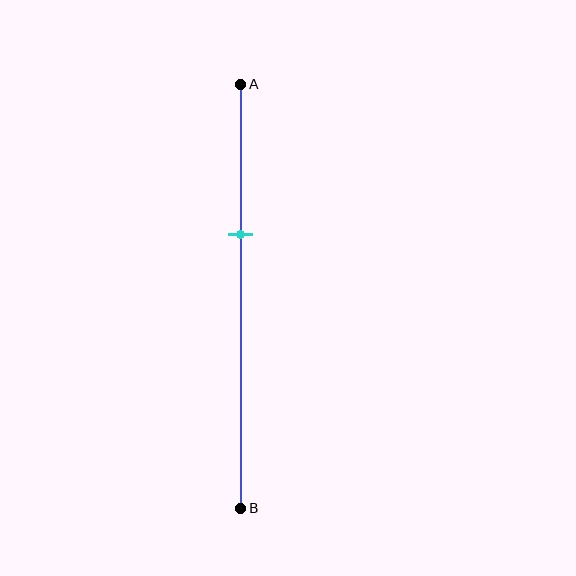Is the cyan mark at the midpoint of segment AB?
No, the mark is at about 35% from A, not at the 50% midpoint.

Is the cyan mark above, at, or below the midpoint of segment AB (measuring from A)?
The cyan mark is above the midpoint of segment AB.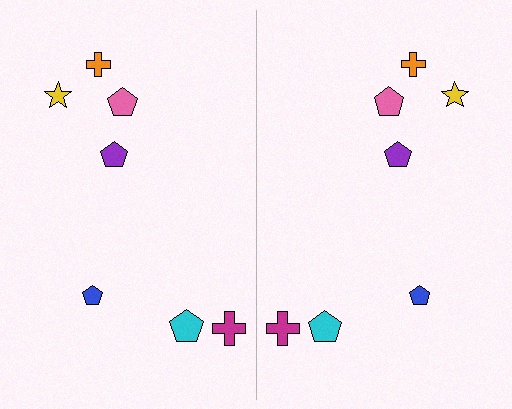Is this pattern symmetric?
Yes, this pattern has bilateral (reflection) symmetry.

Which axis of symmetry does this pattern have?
The pattern has a vertical axis of symmetry running through the center of the image.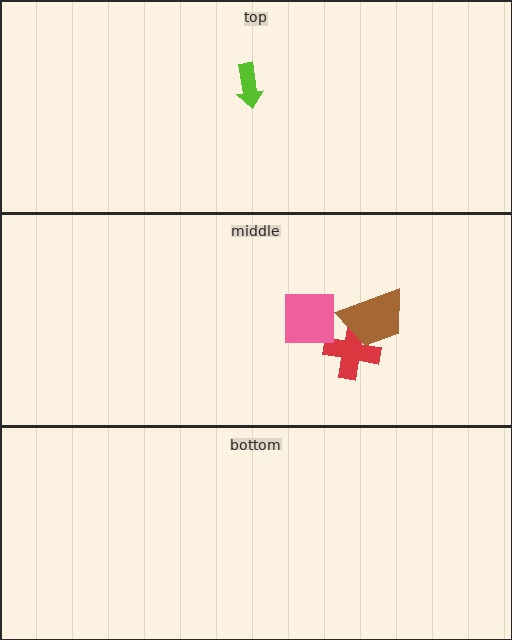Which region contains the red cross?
The middle region.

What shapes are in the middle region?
The red cross, the pink square, the brown trapezoid.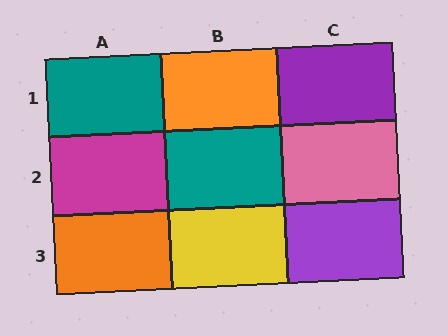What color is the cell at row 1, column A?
Teal.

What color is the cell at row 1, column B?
Orange.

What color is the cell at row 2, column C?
Pink.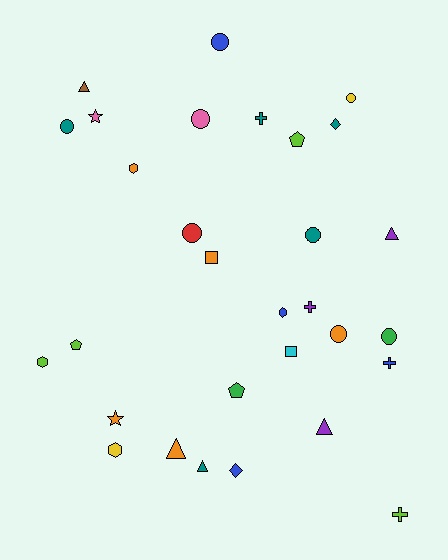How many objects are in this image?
There are 30 objects.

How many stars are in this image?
There are 2 stars.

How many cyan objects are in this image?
There is 1 cyan object.